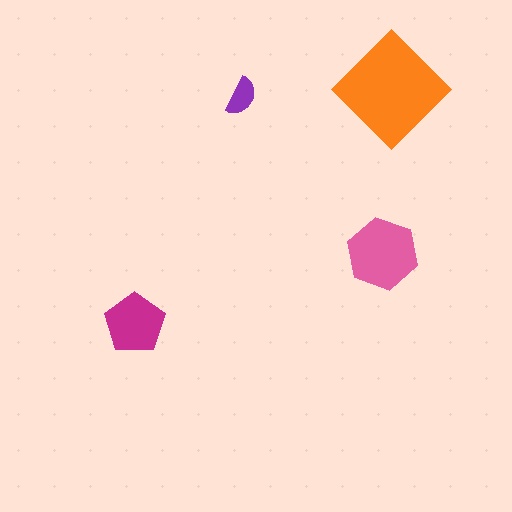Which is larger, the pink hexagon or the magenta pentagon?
The pink hexagon.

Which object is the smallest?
The purple semicircle.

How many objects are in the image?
There are 4 objects in the image.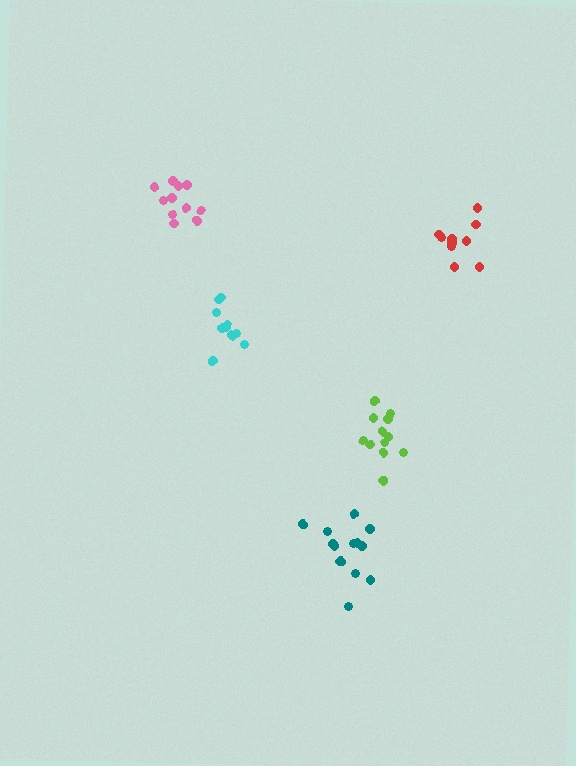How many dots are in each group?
Group 1: 15 dots, Group 2: 11 dots, Group 3: 12 dots, Group 4: 10 dots, Group 5: 10 dots (58 total).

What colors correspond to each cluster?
The clusters are colored: teal, pink, lime, red, cyan.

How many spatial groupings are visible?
There are 5 spatial groupings.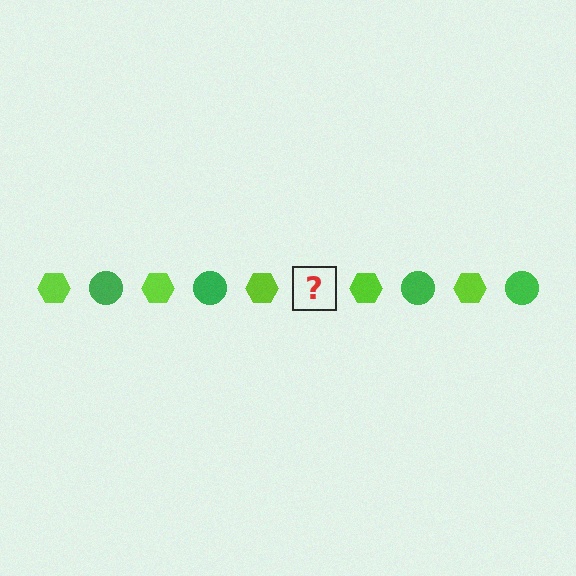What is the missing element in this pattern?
The missing element is a green circle.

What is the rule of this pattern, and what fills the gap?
The rule is that the pattern alternates between lime hexagon and green circle. The gap should be filled with a green circle.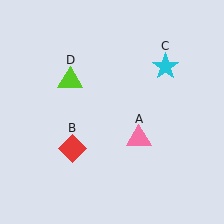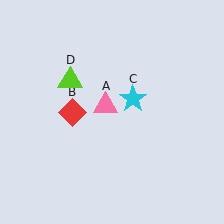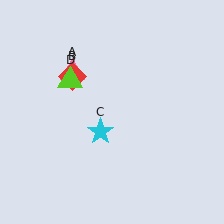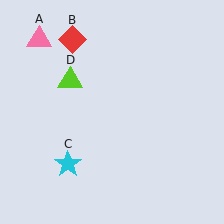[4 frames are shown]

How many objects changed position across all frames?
3 objects changed position: pink triangle (object A), red diamond (object B), cyan star (object C).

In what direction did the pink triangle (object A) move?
The pink triangle (object A) moved up and to the left.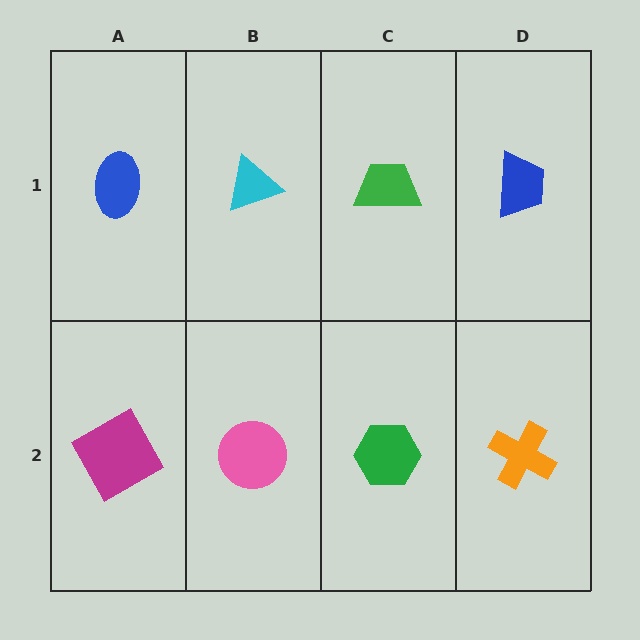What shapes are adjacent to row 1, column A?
A magenta square (row 2, column A), a cyan triangle (row 1, column B).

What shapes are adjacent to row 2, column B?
A cyan triangle (row 1, column B), a magenta square (row 2, column A), a green hexagon (row 2, column C).